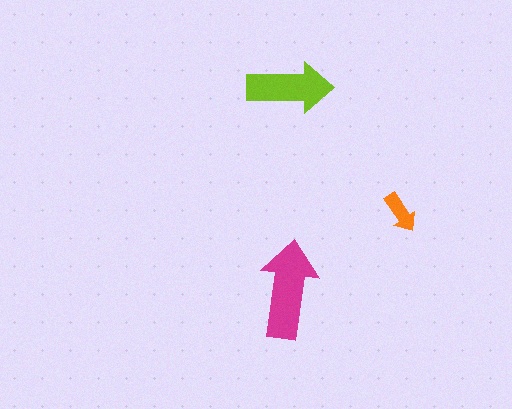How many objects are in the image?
There are 3 objects in the image.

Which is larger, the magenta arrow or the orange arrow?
The magenta one.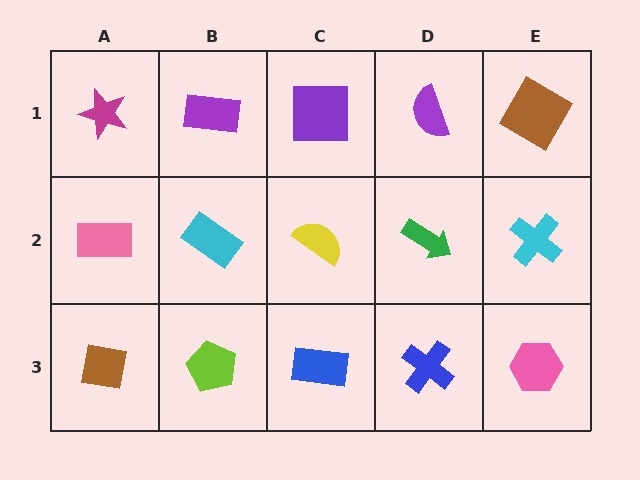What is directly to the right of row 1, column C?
A purple semicircle.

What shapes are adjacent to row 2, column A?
A magenta star (row 1, column A), a brown square (row 3, column A), a cyan rectangle (row 2, column B).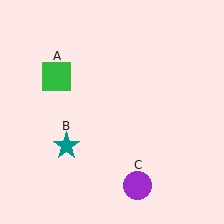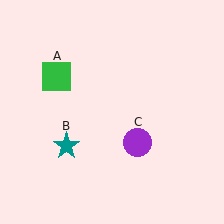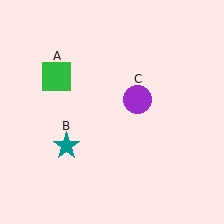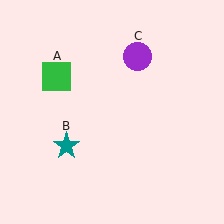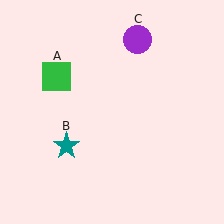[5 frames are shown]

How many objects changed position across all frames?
1 object changed position: purple circle (object C).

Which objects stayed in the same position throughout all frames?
Green square (object A) and teal star (object B) remained stationary.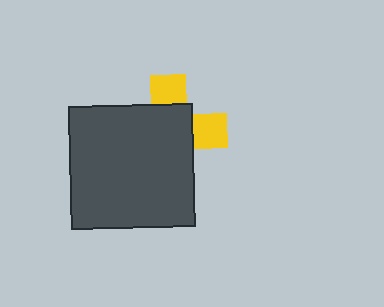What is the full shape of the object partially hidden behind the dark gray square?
The partially hidden object is a yellow cross.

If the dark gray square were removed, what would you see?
You would see the complete yellow cross.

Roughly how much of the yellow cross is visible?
A small part of it is visible (roughly 33%).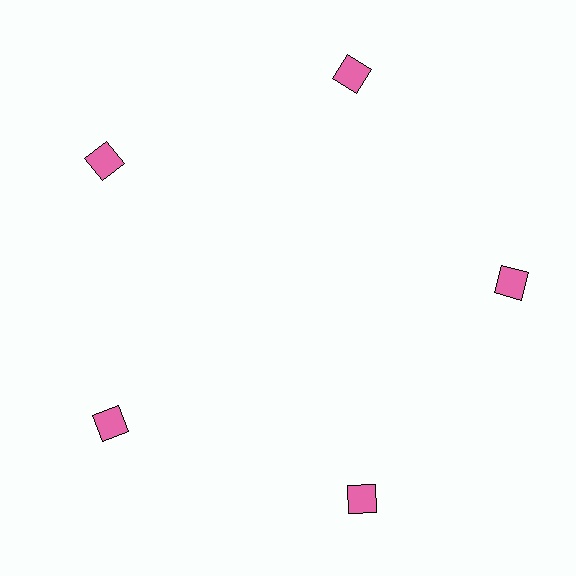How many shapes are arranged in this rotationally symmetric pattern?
There are 5 shapes, arranged in 5 groups of 1.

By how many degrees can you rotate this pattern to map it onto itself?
The pattern maps onto itself every 72 degrees of rotation.